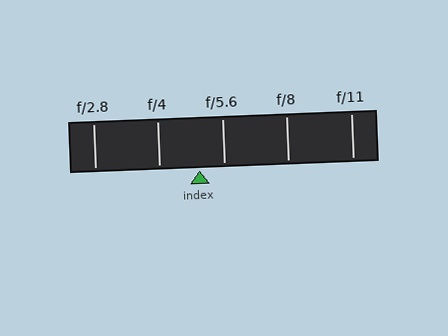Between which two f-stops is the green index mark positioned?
The index mark is between f/4 and f/5.6.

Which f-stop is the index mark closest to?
The index mark is closest to f/5.6.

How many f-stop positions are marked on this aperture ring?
There are 5 f-stop positions marked.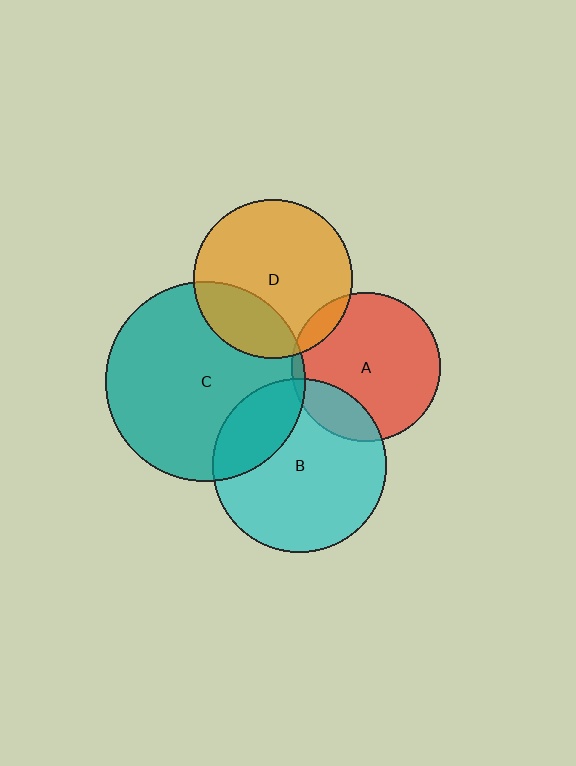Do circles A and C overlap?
Yes.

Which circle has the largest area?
Circle C (teal).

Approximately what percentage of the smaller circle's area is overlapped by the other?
Approximately 5%.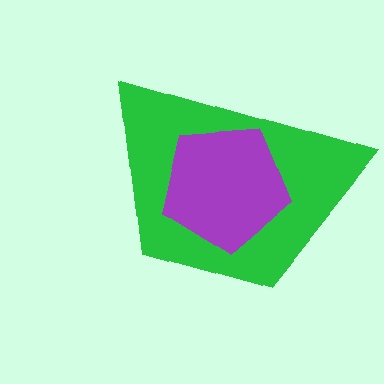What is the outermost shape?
The green trapezoid.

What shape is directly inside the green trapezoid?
The purple pentagon.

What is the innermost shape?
The purple pentagon.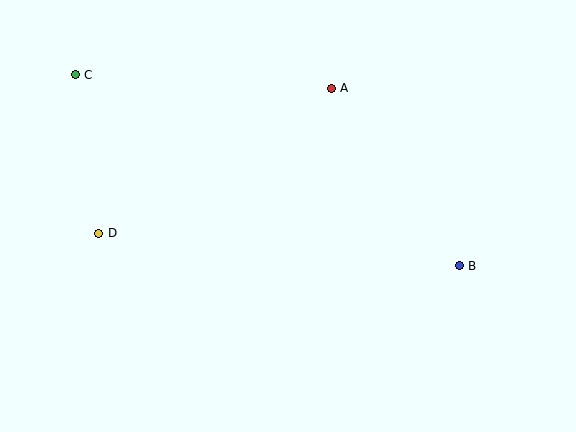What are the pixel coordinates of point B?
Point B is at (459, 266).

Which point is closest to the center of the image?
Point A at (331, 88) is closest to the center.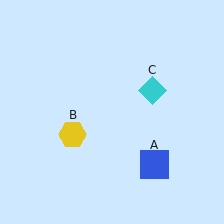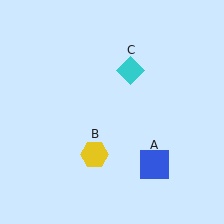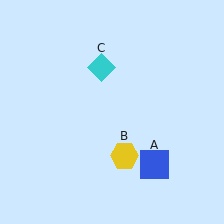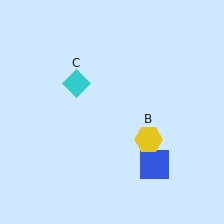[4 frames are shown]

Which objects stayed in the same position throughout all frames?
Blue square (object A) remained stationary.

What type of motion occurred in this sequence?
The yellow hexagon (object B), cyan diamond (object C) rotated counterclockwise around the center of the scene.